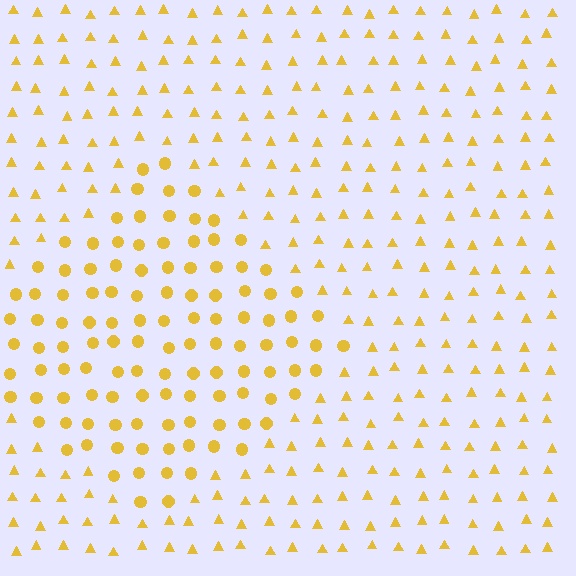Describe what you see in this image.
The image is filled with small yellow elements arranged in a uniform grid. A diamond-shaped region contains circles, while the surrounding area contains triangles. The boundary is defined purely by the change in element shape.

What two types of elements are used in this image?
The image uses circles inside the diamond region and triangles outside it.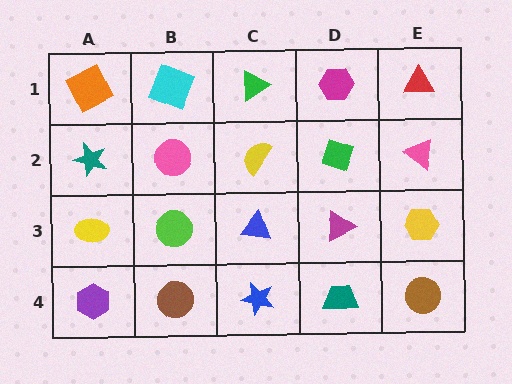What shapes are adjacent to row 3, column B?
A pink circle (row 2, column B), a brown circle (row 4, column B), a yellow ellipse (row 3, column A), a blue triangle (row 3, column C).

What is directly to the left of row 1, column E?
A magenta hexagon.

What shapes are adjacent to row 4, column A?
A yellow ellipse (row 3, column A), a brown circle (row 4, column B).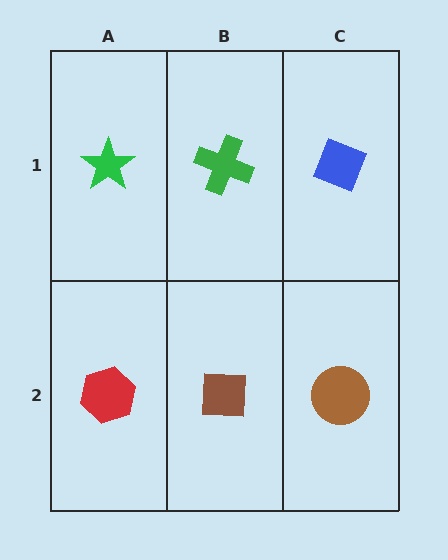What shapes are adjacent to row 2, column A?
A green star (row 1, column A), a brown square (row 2, column B).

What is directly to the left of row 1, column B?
A green star.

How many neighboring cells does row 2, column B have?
3.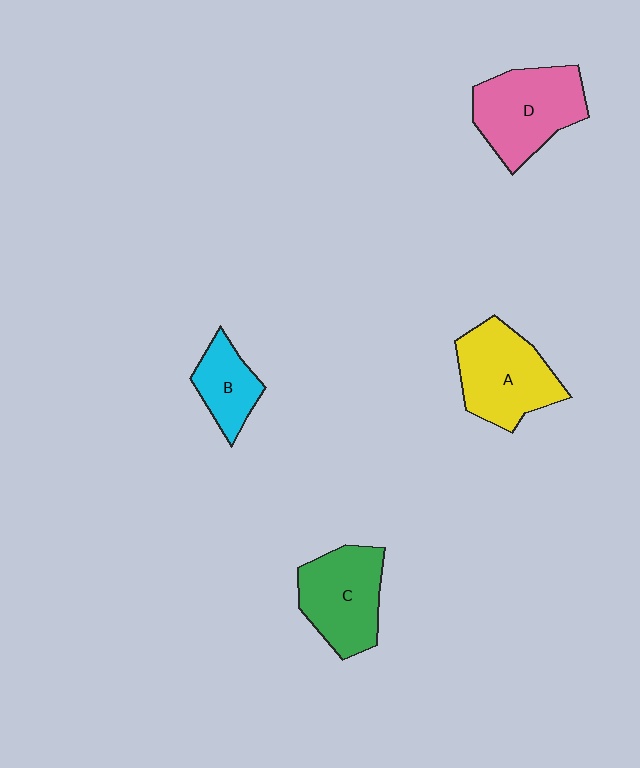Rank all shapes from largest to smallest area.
From largest to smallest: D (pink), A (yellow), C (green), B (cyan).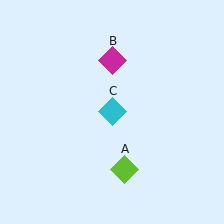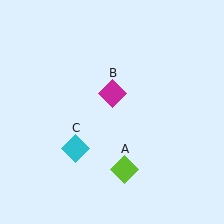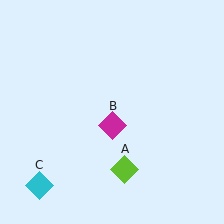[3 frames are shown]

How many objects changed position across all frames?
2 objects changed position: magenta diamond (object B), cyan diamond (object C).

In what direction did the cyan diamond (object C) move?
The cyan diamond (object C) moved down and to the left.